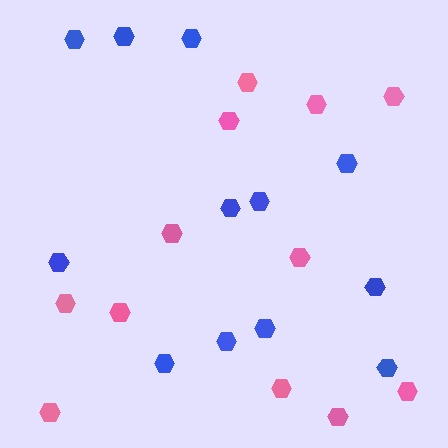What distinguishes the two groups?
There are 2 groups: one group of blue hexagons (12) and one group of pink hexagons (12).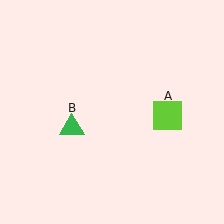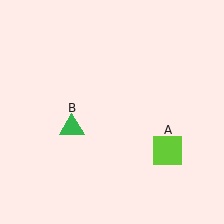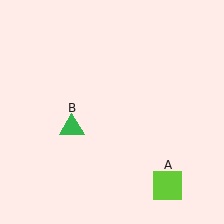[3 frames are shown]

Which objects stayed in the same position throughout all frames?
Green triangle (object B) remained stationary.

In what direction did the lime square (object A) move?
The lime square (object A) moved down.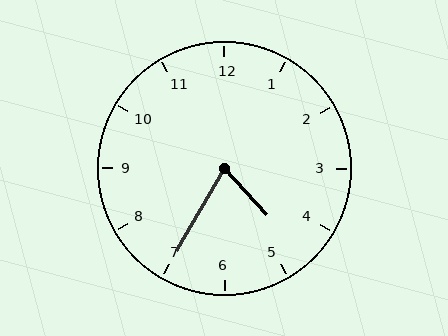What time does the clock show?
4:35.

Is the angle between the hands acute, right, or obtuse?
It is acute.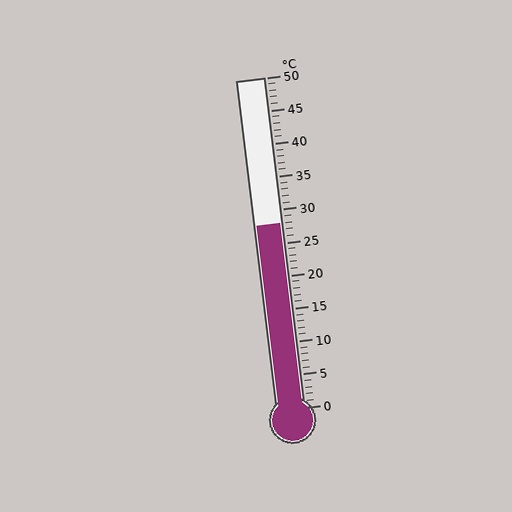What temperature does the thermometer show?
The thermometer shows approximately 28°C.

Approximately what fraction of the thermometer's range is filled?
The thermometer is filled to approximately 55% of its range.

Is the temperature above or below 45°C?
The temperature is below 45°C.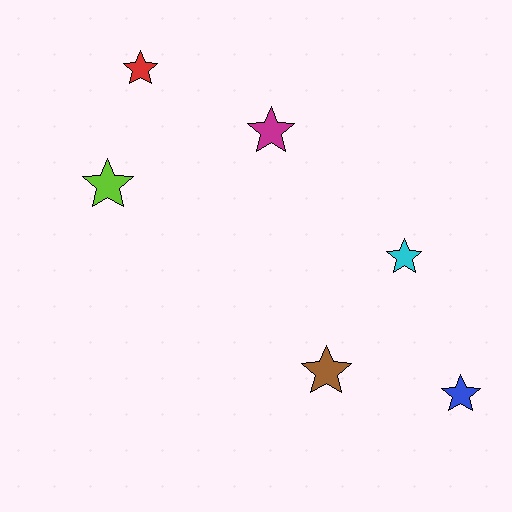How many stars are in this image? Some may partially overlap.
There are 6 stars.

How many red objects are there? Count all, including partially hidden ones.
There is 1 red object.